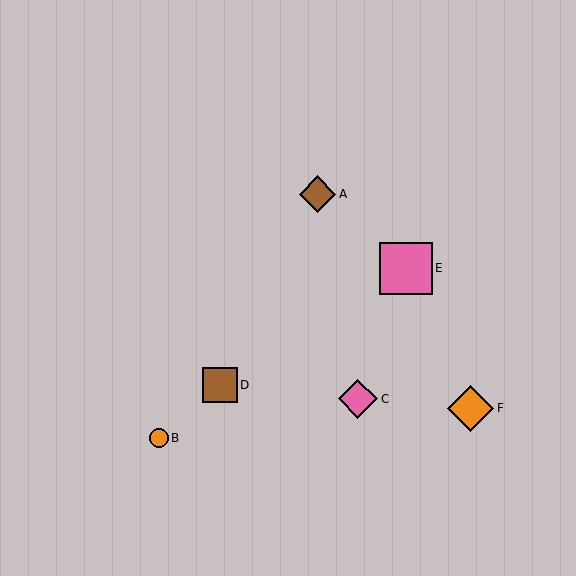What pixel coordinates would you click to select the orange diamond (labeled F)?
Click at (470, 408) to select the orange diamond F.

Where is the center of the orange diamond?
The center of the orange diamond is at (470, 408).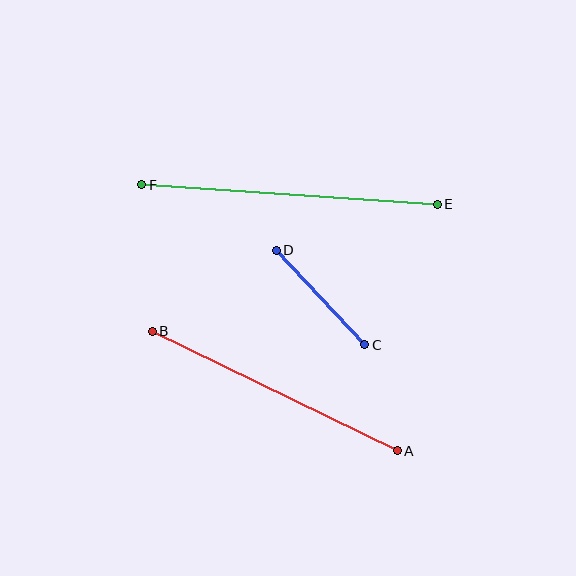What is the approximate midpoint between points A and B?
The midpoint is at approximately (275, 391) pixels.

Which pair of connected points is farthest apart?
Points E and F are farthest apart.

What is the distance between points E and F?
The distance is approximately 296 pixels.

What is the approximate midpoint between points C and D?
The midpoint is at approximately (320, 297) pixels.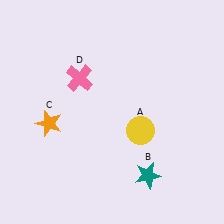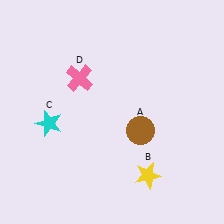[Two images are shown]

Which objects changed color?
A changed from yellow to brown. B changed from teal to yellow. C changed from orange to cyan.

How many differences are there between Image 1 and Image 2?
There are 3 differences between the two images.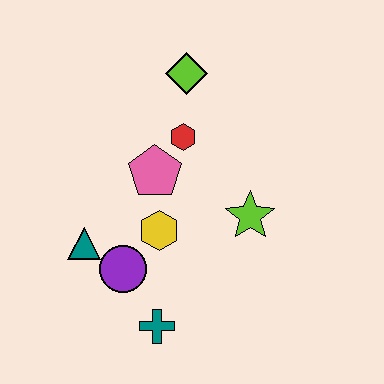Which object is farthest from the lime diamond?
The teal cross is farthest from the lime diamond.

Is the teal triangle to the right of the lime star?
No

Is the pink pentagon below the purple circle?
No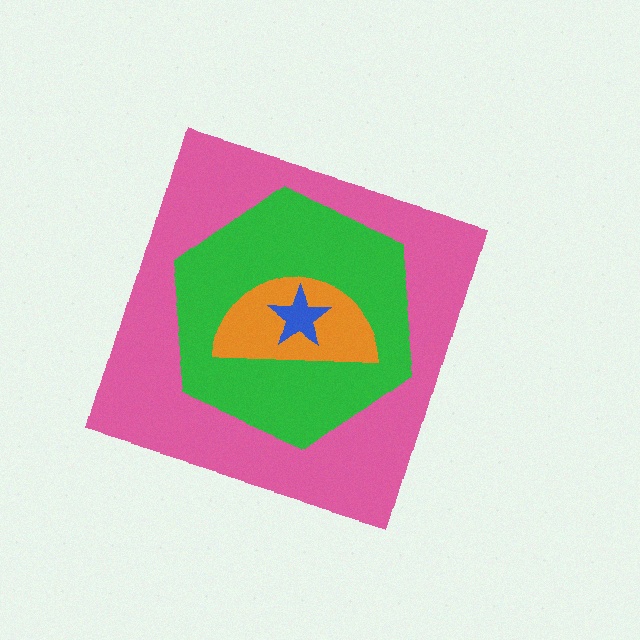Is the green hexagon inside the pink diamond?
Yes.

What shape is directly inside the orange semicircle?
The blue star.